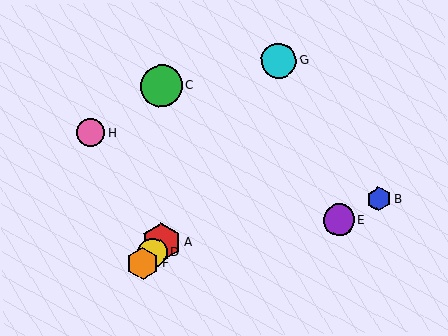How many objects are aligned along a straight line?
3 objects (A, D, F) are aligned along a straight line.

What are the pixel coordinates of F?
Object F is at (143, 264).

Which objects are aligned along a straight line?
Objects A, D, F are aligned along a straight line.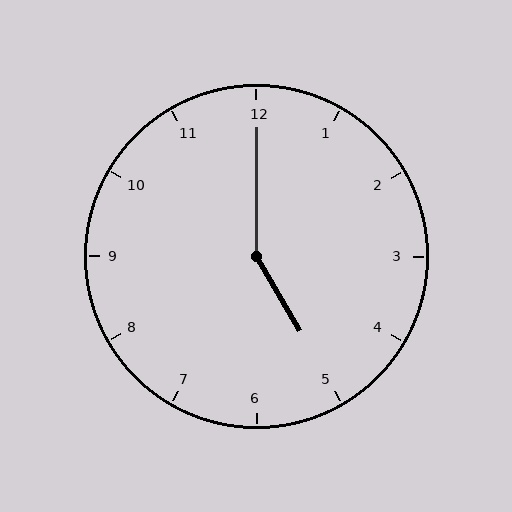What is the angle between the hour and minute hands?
Approximately 150 degrees.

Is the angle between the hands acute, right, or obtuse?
It is obtuse.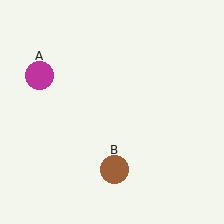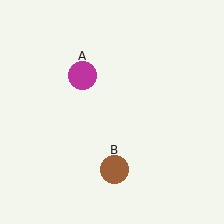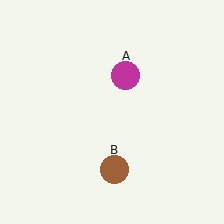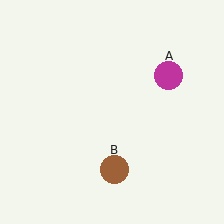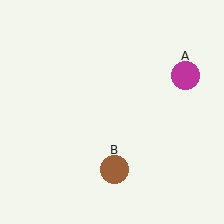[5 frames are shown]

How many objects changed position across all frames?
1 object changed position: magenta circle (object A).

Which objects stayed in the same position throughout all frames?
Brown circle (object B) remained stationary.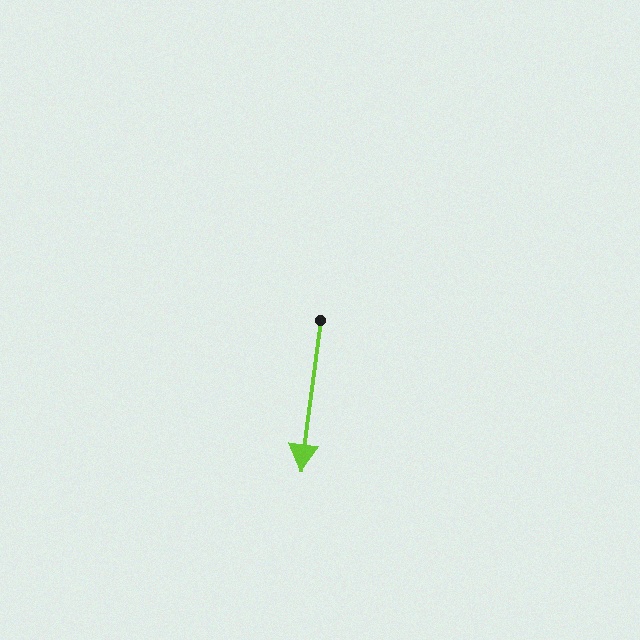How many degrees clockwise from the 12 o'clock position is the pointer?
Approximately 188 degrees.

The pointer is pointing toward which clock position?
Roughly 6 o'clock.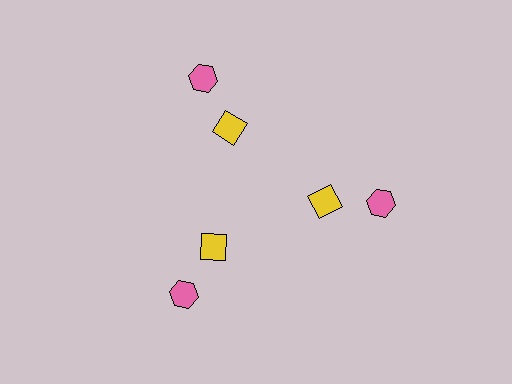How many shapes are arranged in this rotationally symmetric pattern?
There are 6 shapes, arranged in 3 groups of 2.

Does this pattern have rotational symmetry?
Yes, this pattern has 3-fold rotational symmetry. It looks the same after rotating 120 degrees around the center.